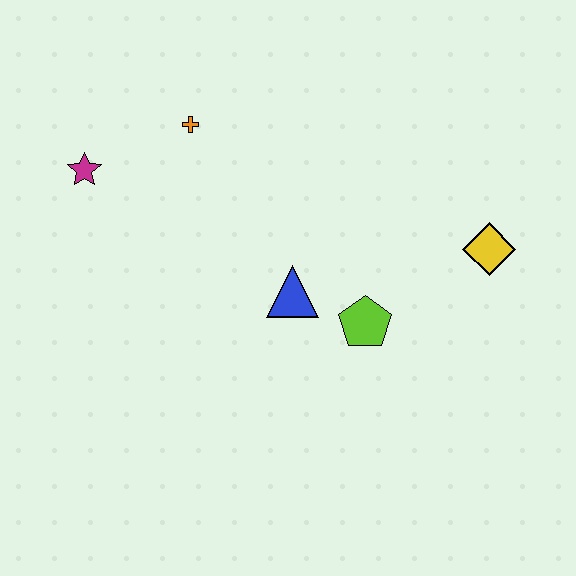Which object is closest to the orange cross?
The magenta star is closest to the orange cross.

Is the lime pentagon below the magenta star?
Yes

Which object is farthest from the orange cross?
The yellow diamond is farthest from the orange cross.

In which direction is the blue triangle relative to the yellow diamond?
The blue triangle is to the left of the yellow diamond.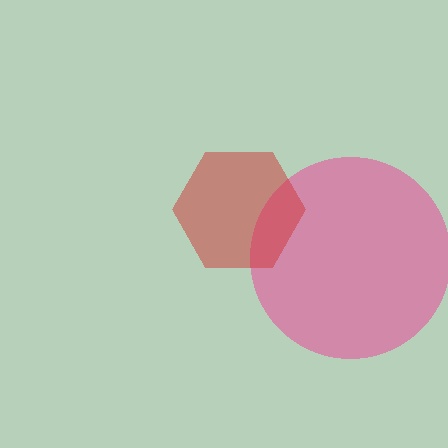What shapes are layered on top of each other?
The layered shapes are: a pink circle, a red hexagon.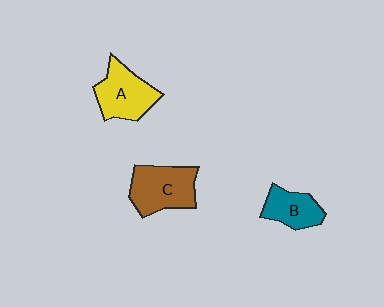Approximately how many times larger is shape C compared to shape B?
Approximately 1.5 times.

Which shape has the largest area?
Shape C (brown).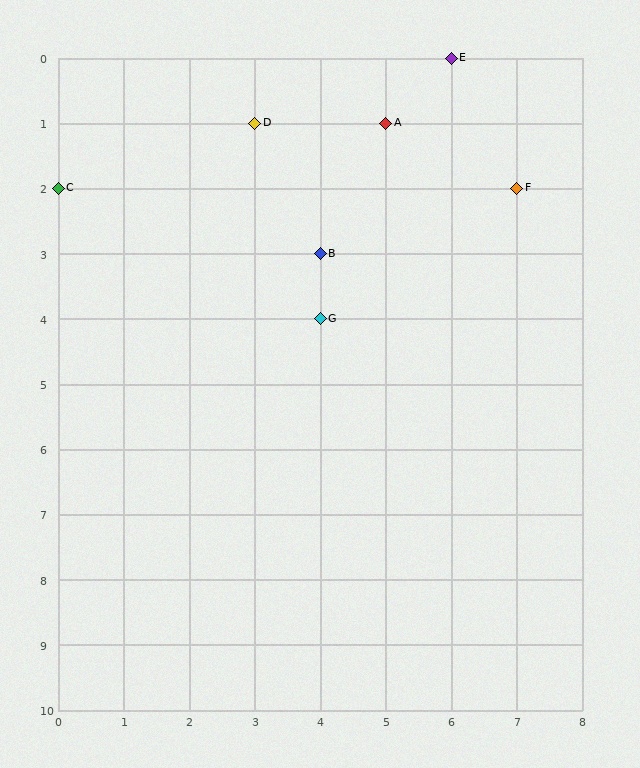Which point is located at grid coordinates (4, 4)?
Point G is at (4, 4).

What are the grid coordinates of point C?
Point C is at grid coordinates (0, 2).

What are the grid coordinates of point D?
Point D is at grid coordinates (3, 1).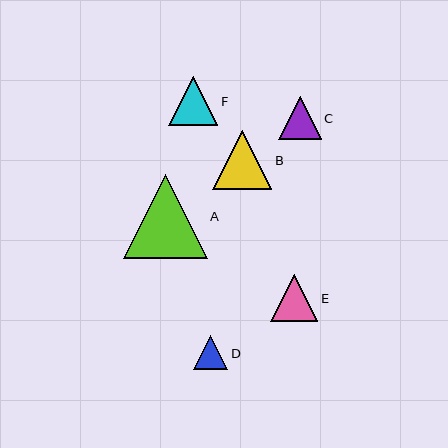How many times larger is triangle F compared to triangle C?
Triangle F is approximately 1.1 times the size of triangle C.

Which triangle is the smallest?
Triangle D is the smallest with a size of approximately 34 pixels.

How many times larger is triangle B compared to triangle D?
Triangle B is approximately 1.7 times the size of triangle D.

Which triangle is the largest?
Triangle A is the largest with a size of approximately 83 pixels.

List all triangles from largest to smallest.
From largest to smallest: A, B, F, E, C, D.